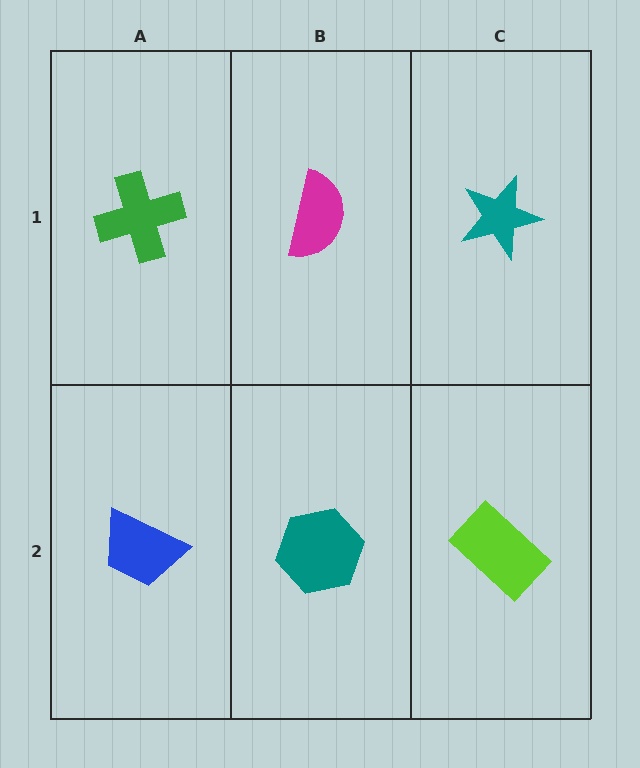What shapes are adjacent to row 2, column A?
A green cross (row 1, column A), a teal hexagon (row 2, column B).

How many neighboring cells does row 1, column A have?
2.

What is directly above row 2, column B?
A magenta semicircle.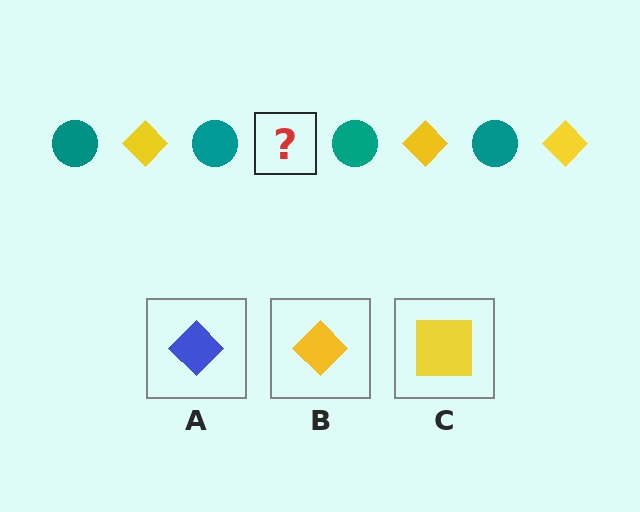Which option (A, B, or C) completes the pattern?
B.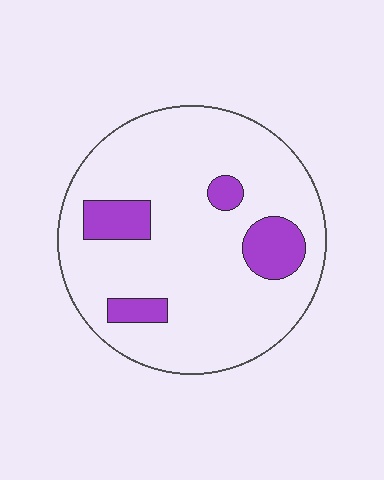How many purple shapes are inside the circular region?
4.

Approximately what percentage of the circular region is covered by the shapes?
Approximately 15%.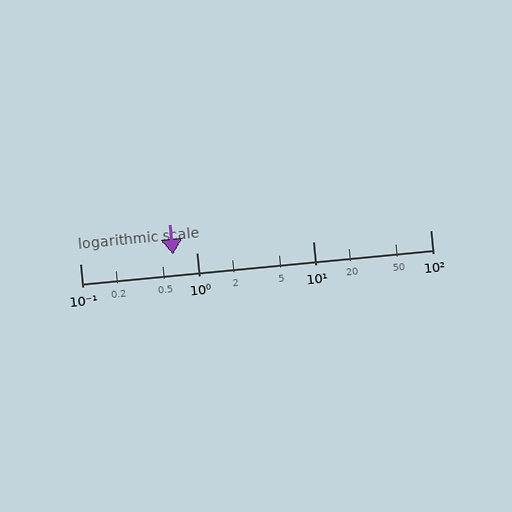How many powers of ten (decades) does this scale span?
The scale spans 3 decades, from 0.1 to 100.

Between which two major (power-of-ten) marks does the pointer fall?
The pointer is between 0.1 and 1.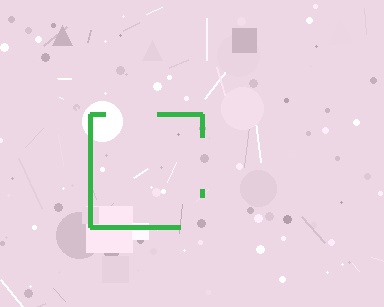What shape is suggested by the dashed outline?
The dashed outline suggests a square.